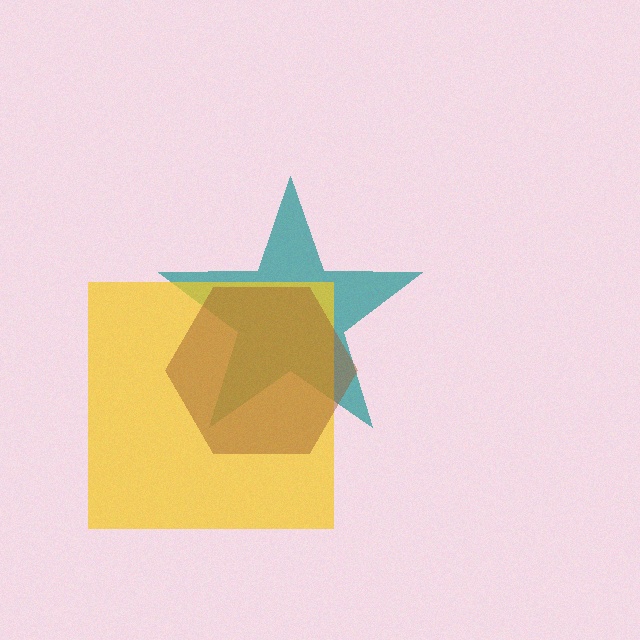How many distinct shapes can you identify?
There are 3 distinct shapes: a teal star, a yellow square, a brown hexagon.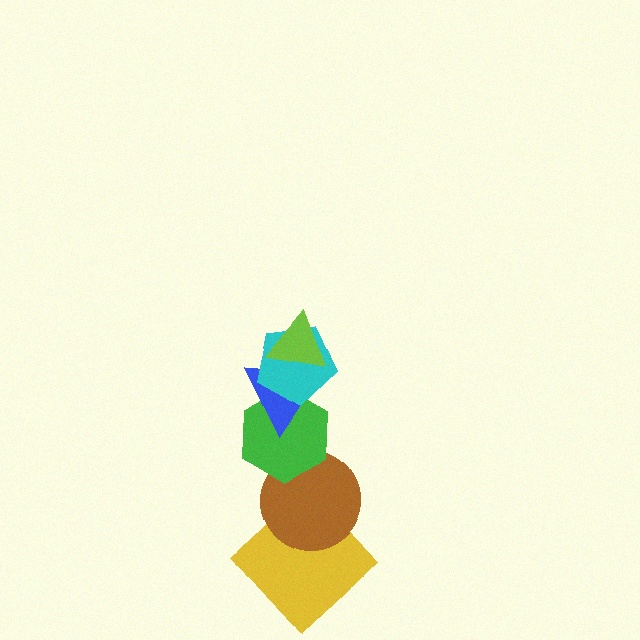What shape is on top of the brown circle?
The green hexagon is on top of the brown circle.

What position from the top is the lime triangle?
The lime triangle is 1st from the top.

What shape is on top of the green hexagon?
The blue triangle is on top of the green hexagon.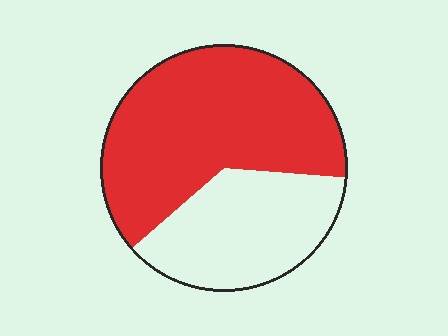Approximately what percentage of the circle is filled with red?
Approximately 65%.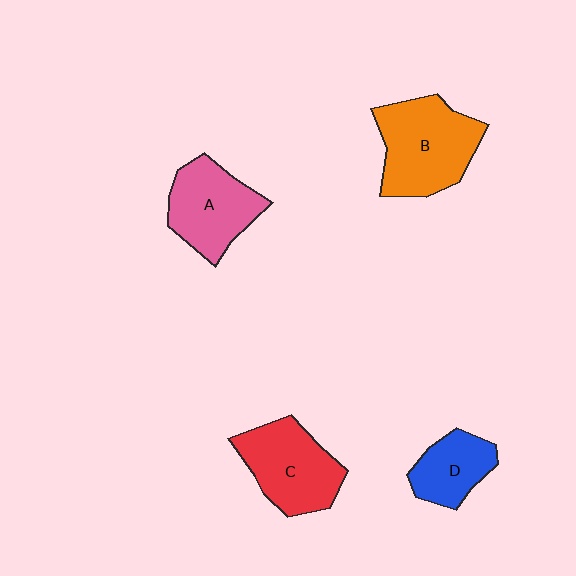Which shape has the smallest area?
Shape D (blue).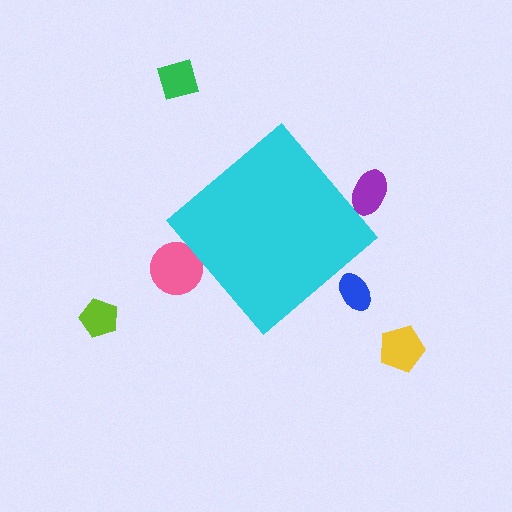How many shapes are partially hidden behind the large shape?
3 shapes are partially hidden.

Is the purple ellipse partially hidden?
Yes, the purple ellipse is partially hidden behind the cyan diamond.